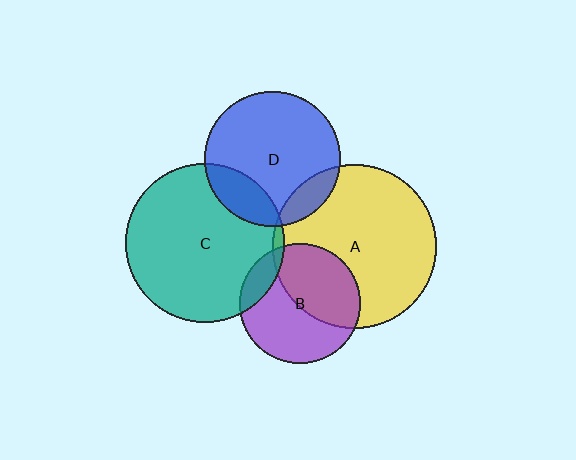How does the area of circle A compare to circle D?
Approximately 1.5 times.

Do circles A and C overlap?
Yes.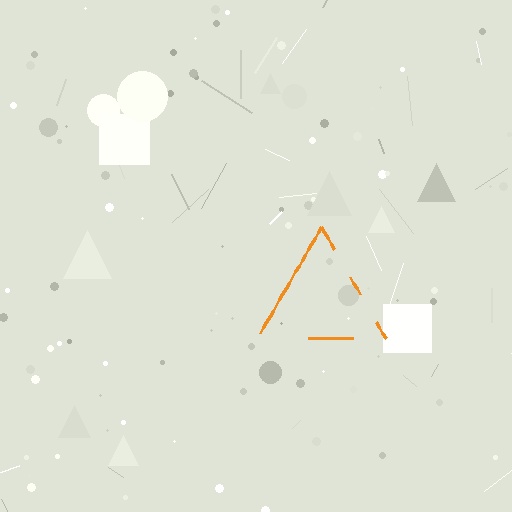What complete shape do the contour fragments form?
The contour fragments form a triangle.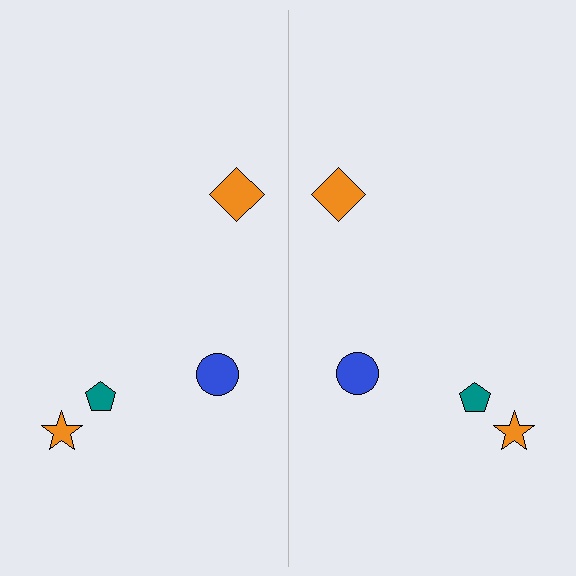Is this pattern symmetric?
Yes, this pattern has bilateral (reflection) symmetry.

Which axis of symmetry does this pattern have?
The pattern has a vertical axis of symmetry running through the center of the image.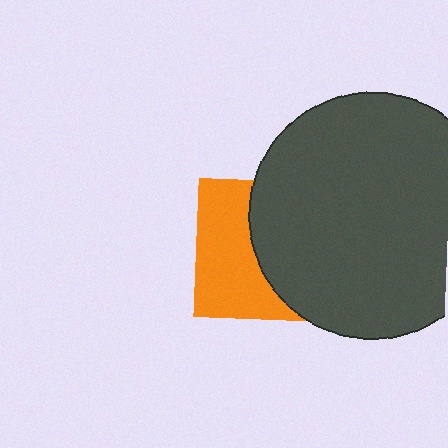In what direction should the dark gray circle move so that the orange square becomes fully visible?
The dark gray circle should move right. That is the shortest direction to clear the overlap and leave the orange square fully visible.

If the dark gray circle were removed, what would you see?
You would see the complete orange square.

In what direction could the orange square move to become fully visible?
The orange square could move left. That would shift it out from behind the dark gray circle entirely.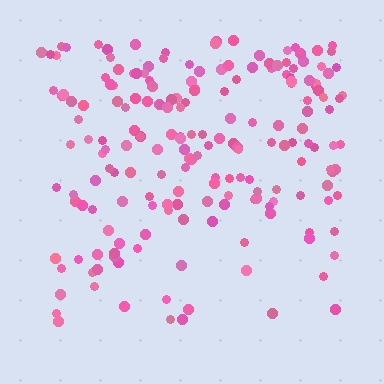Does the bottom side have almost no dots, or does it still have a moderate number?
Still a moderate number, just noticeably fewer than the top.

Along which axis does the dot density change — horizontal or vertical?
Vertical.